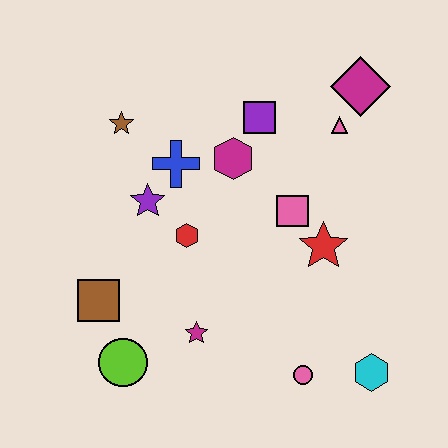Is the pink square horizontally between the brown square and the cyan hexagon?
Yes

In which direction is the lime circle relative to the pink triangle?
The lime circle is below the pink triangle.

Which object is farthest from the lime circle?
The magenta diamond is farthest from the lime circle.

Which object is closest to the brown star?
The blue cross is closest to the brown star.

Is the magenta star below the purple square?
Yes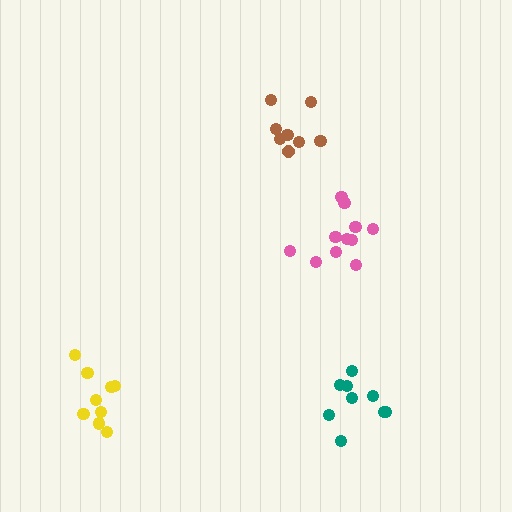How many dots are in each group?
Group 1: 8 dots, Group 2: 9 dots, Group 3: 11 dots, Group 4: 9 dots (37 total).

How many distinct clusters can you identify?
There are 4 distinct clusters.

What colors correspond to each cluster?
The clusters are colored: brown, teal, pink, yellow.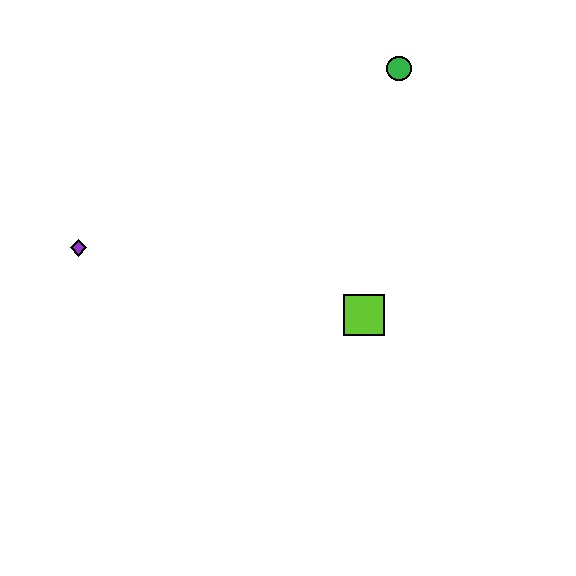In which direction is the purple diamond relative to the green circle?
The purple diamond is to the left of the green circle.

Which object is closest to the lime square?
The green circle is closest to the lime square.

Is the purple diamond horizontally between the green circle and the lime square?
No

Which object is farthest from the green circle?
The purple diamond is farthest from the green circle.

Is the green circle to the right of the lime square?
Yes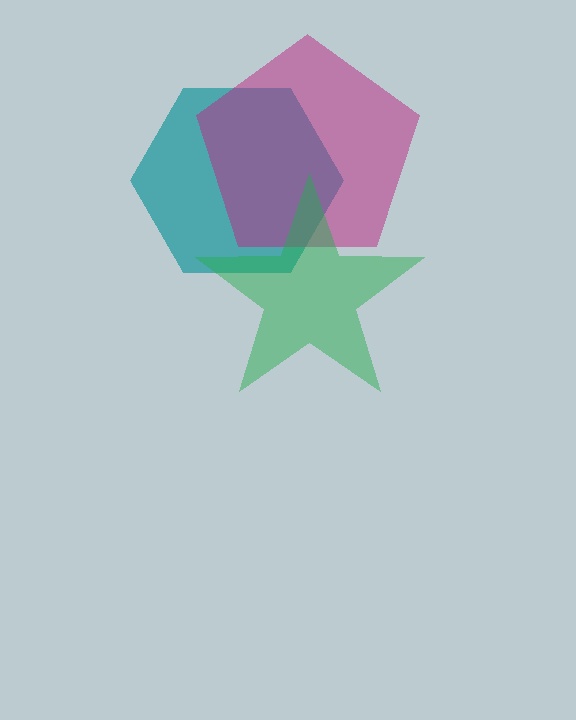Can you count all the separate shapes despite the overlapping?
Yes, there are 3 separate shapes.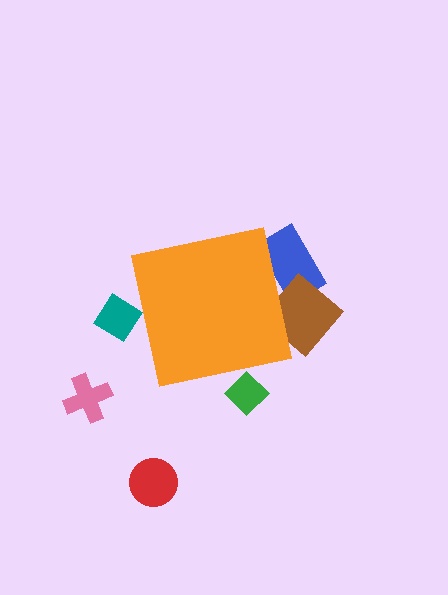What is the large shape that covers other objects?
An orange square.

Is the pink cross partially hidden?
No, the pink cross is fully visible.